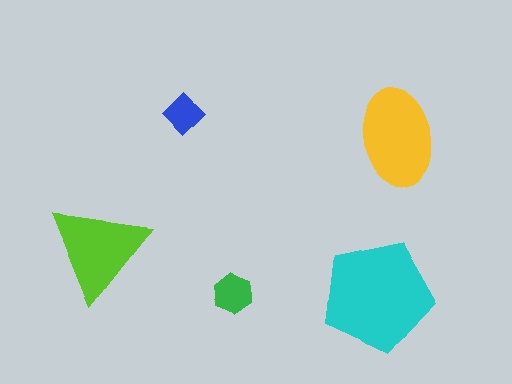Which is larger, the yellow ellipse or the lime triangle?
The yellow ellipse.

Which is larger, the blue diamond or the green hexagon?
The green hexagon.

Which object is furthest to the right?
The yellow ellipse is rightmost.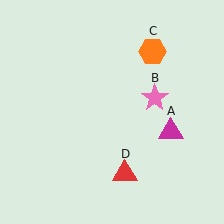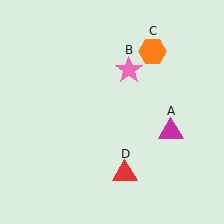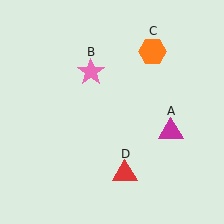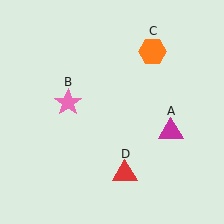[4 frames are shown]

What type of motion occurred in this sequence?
The pink star (object B) rotated counterclockwise around the center of the scene.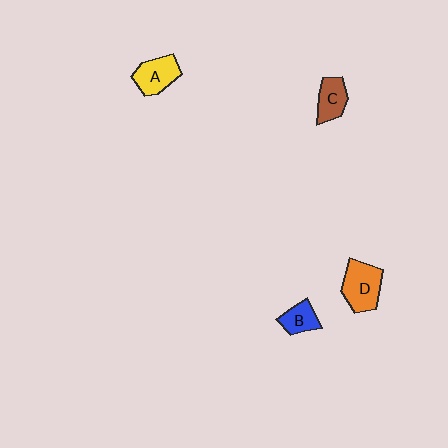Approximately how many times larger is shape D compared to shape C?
Approximately 1.5 times.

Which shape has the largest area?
Shape D (orange).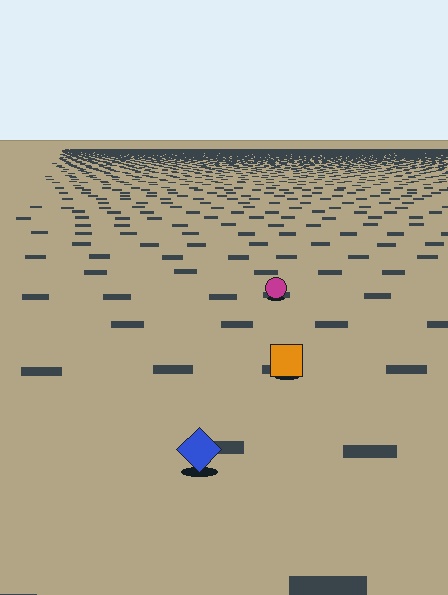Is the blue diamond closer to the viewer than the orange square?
Yes. The blue diamond is closer — you can tell from the texture gradient: the ground texture is coarser near it.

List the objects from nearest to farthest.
From nearest to farthest: the blue diamond, the orange square, the magenta circle.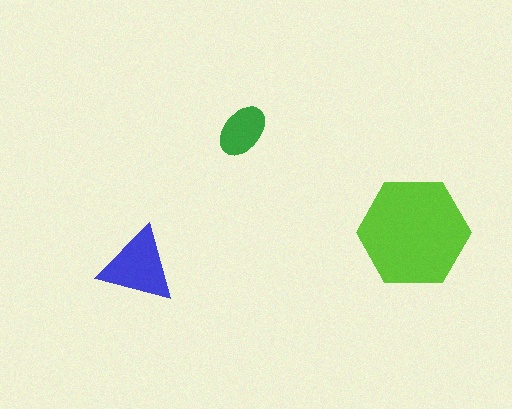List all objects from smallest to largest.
The green ellipse, the blue triangle, the lime hexagon.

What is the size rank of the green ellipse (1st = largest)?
3rd.